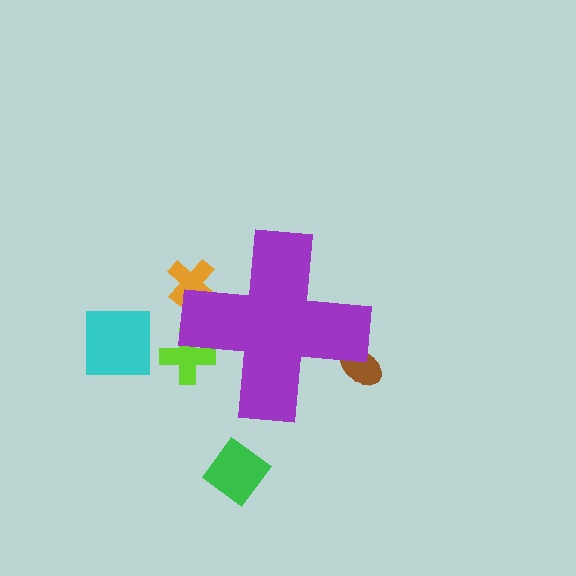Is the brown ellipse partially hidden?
Yes, the brown ellipse is partially hidden behind the purple cross.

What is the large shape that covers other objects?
A purple cross.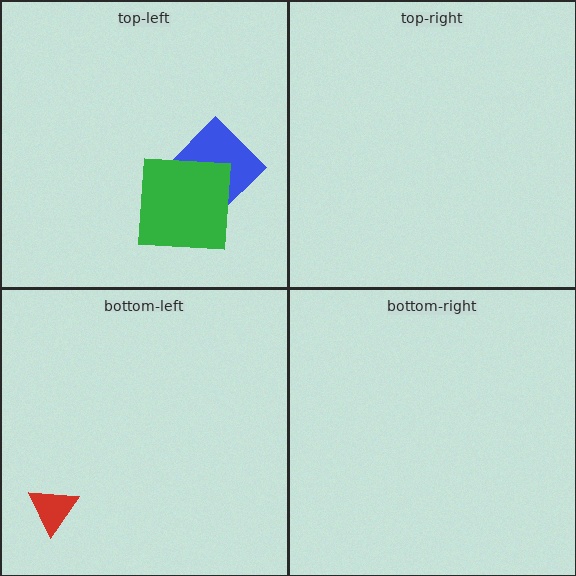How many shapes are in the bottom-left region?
1.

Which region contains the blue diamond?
The top-left region.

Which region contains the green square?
The top-left region.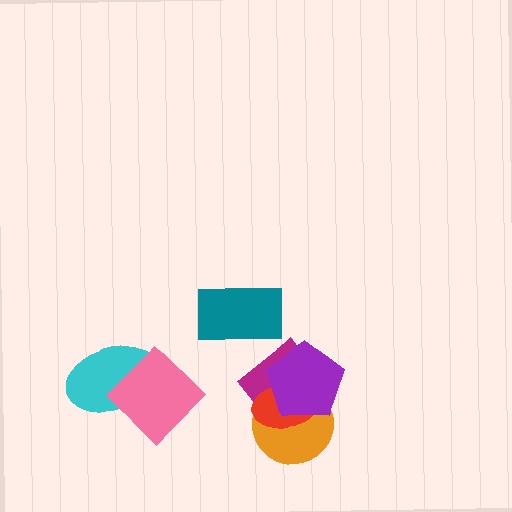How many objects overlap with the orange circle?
3 objects overlap with the orange circle.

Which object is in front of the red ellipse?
The purple pentagon is in front of the red ellipse.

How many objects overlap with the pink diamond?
1 object overlaps with the pink diamond.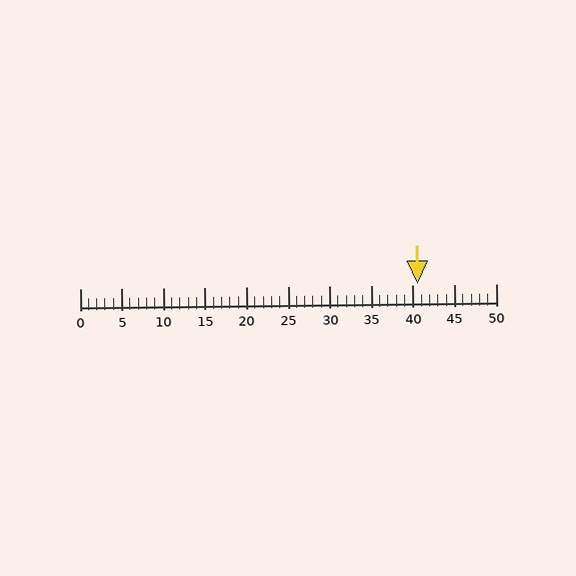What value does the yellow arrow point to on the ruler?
The yellow arrow points to approximately 41.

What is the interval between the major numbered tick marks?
The major tick marks are spaced 5 units apart.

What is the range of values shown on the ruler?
The ruler shows values from 0 to 50.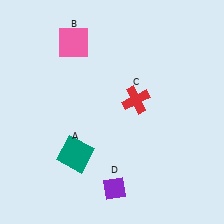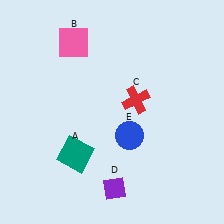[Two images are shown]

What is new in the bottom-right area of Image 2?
A blue circle (E) was added in the bottom-right area of Image 2.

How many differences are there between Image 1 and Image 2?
There is 1 difference between the two images.